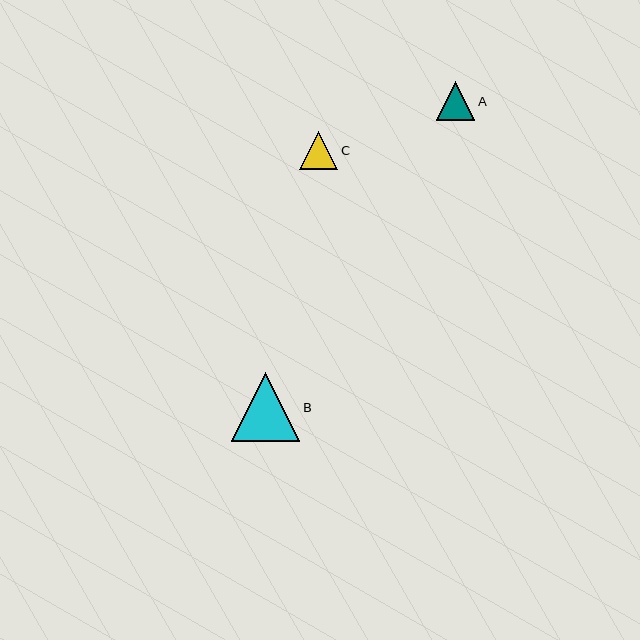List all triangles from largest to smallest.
From largest to smallest: B, A, C.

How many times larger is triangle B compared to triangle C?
Triangle B is approximately 1.8 times the size of triangle C.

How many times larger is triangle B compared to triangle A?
Triangle B is approximately 1.8 times the size of triangle A.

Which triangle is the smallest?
Triangle C is the smallest with a size of approximately 38 pixels.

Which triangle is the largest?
Triangle B is the largest with a size of approximately 68 pixels.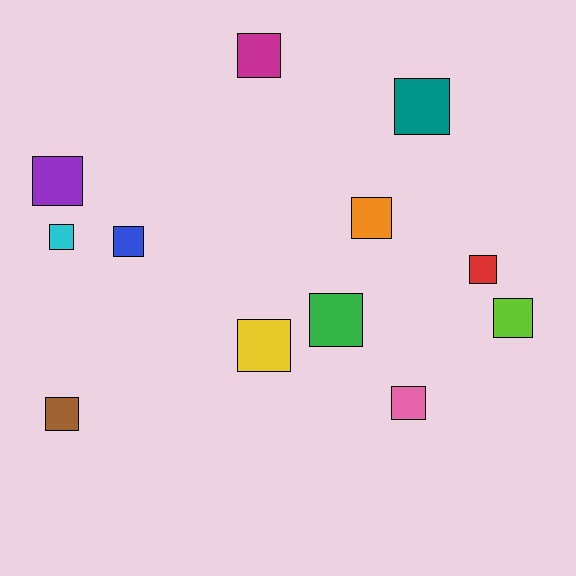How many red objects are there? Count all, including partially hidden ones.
There is 1 red object.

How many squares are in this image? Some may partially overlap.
There are 12 squares.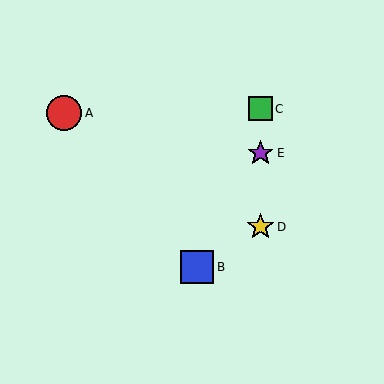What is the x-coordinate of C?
Object C is at x≈261.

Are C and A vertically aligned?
No, C is at x≈261 and A is at x≈64.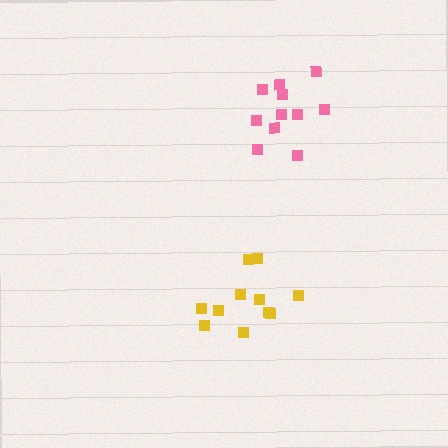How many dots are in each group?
Group 1: 11 dots, Group 2: 11 dots (22 total).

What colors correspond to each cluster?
The clusters are colored: yellow, pink.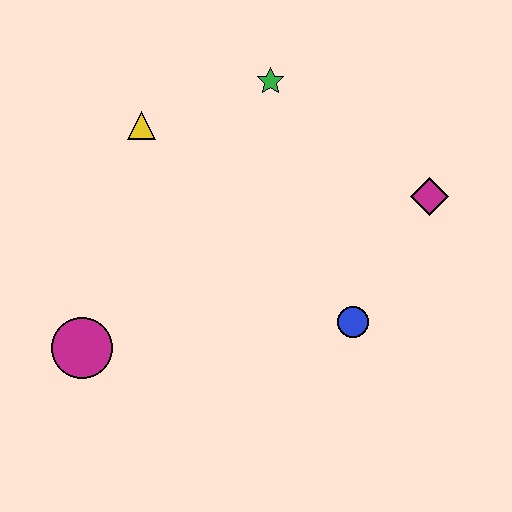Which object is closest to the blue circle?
The magenta diamond is closest to the blue circle.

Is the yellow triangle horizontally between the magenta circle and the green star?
Yes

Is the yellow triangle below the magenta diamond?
No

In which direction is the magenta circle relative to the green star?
The magenta circle is below the green star.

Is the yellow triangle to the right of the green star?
No